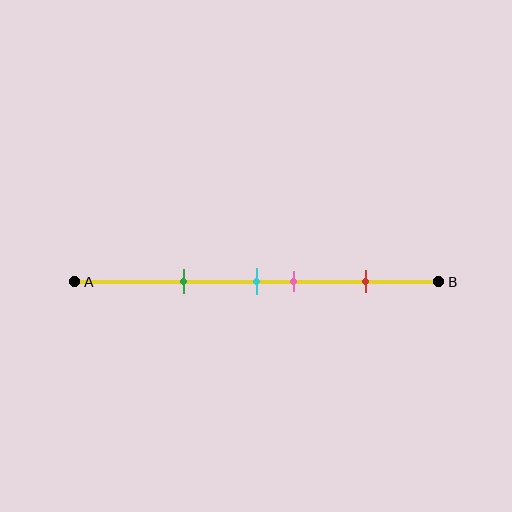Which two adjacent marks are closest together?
The cyan and pink marks are the closest adjacent pair.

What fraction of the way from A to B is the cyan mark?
The cyan mark is approximately 50% (0.5) of the way from A to B.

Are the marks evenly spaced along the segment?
No, the marks are not evenly spaced.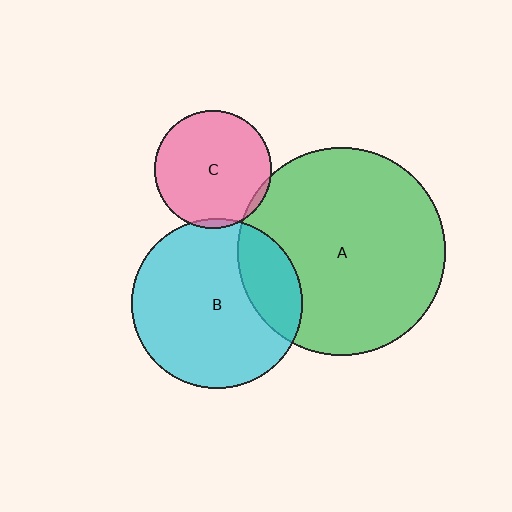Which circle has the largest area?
Circle A (green).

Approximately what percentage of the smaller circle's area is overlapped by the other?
Approximately 5%.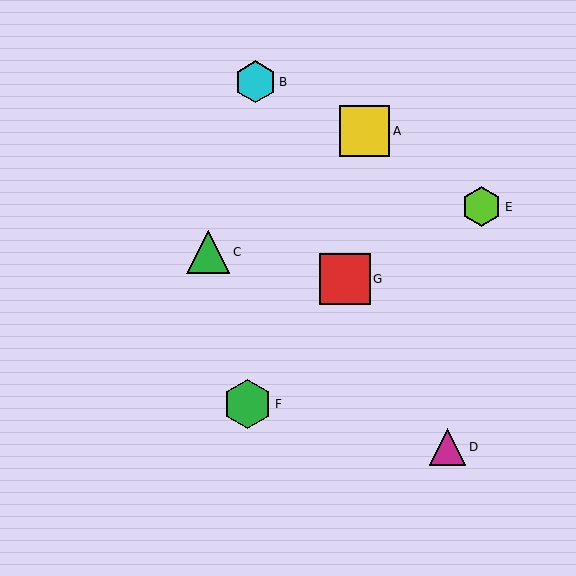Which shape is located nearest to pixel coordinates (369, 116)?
The yellow square (labeled A) at (364, 131) is nearest to that location.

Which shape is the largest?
The red square (labeled G) is the largest.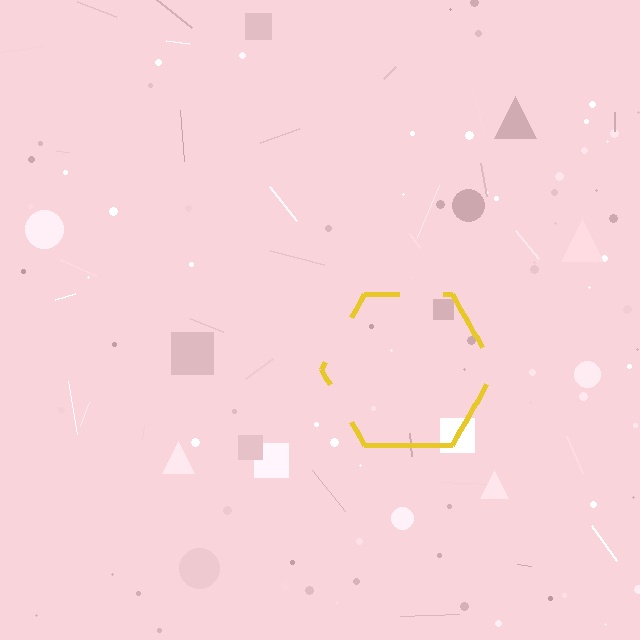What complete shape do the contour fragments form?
The contour fragments form a hexagon.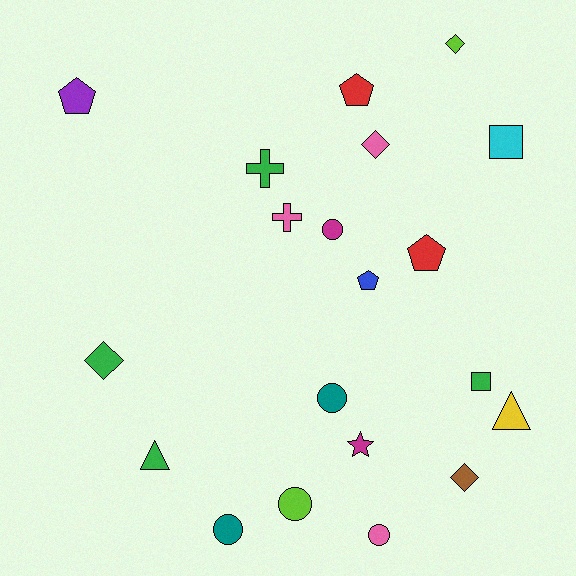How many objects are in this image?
There are 20 objects.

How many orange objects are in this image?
There are no orange objects.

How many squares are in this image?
There are 2 squares.